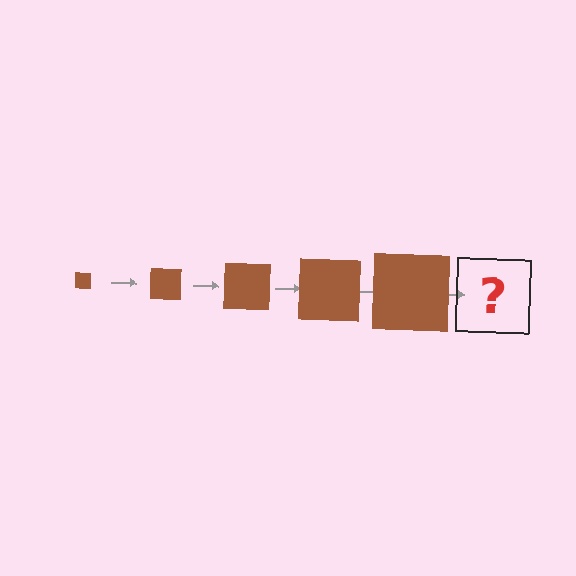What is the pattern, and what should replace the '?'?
The pattern is that the square gets progressively larger each step. The '?' should be a brown square, larger than the previous one.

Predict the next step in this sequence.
The next step is a brown square, larger than the previous one.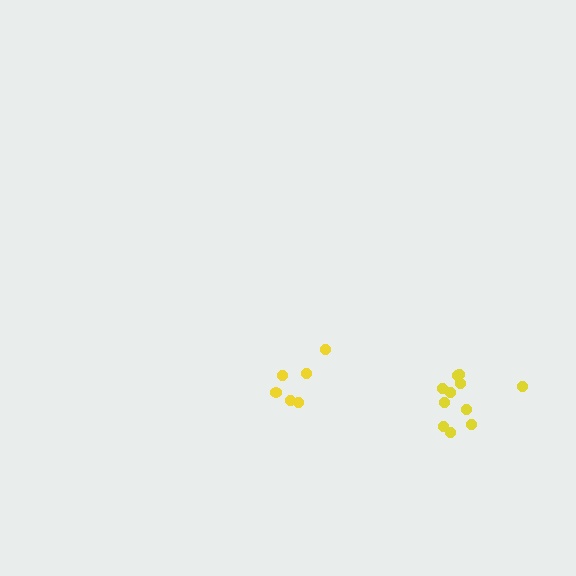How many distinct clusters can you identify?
There are 2 distinct clusters.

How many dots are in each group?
Group 1: 6 dots, Group 2: 11 dots (17 total).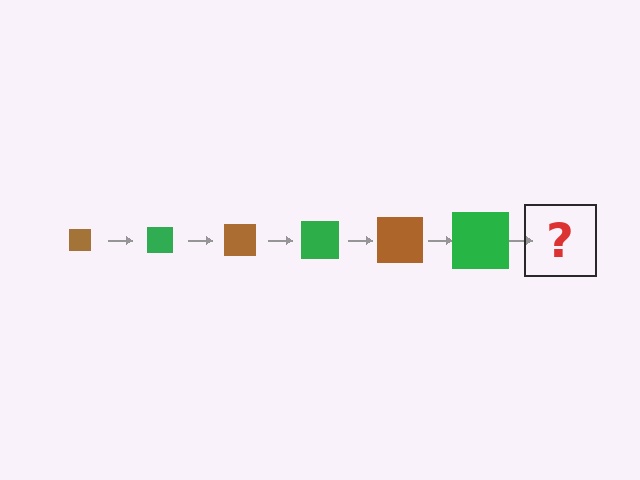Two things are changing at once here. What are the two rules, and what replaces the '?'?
The two rules are that the square grows larger each step and the color cycles through brown and green. The '?' should be a brown square, larger than the previous one.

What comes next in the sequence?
The next element should be a brown square, larger than the previous one.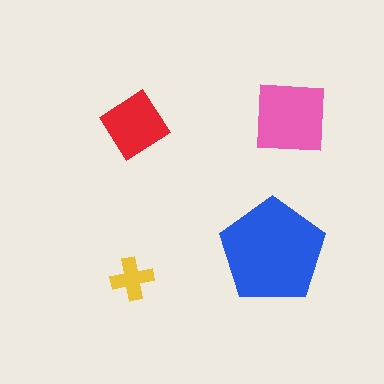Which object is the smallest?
The yellow cross.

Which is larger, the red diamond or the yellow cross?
The red diamond.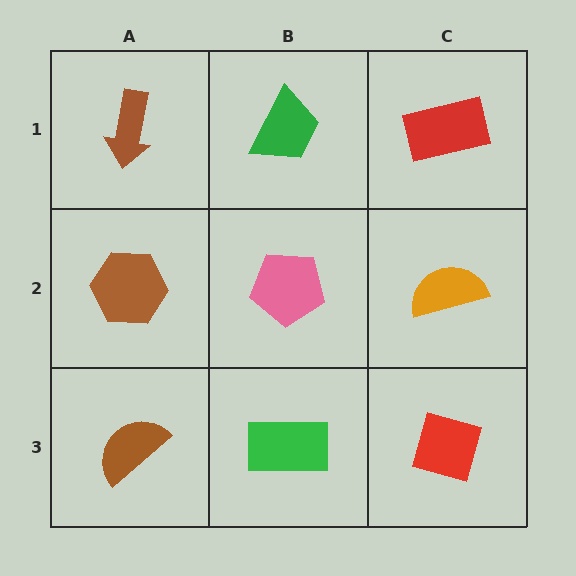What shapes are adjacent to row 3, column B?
A pink pentagon (row 2, column B), a brown semicircle (row 3, column A), a red diamond (row 3, column C).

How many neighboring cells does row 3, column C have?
2.